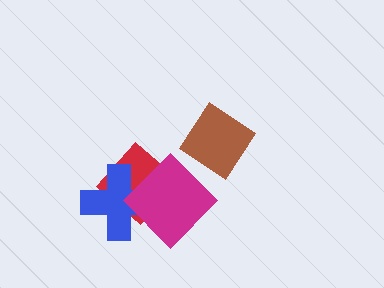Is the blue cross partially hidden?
Yes, it is partially covered by another shape.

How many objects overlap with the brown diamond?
1 object overlaps with the brown diamond.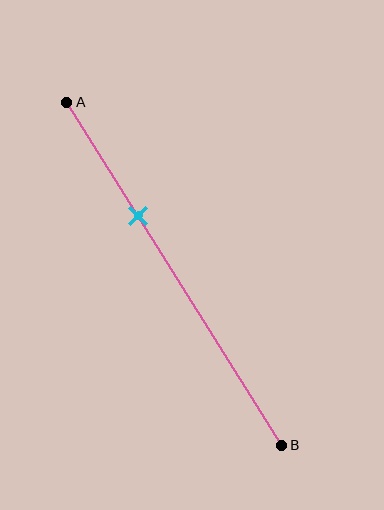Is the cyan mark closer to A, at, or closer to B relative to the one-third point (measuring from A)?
The cyan mark is approximately at the one-third point of segment AB.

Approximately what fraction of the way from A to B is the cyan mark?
The cyan mark is approximately 35% of the way from A to B.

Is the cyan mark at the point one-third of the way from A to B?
Yes, the mark is approximately at the one-third point.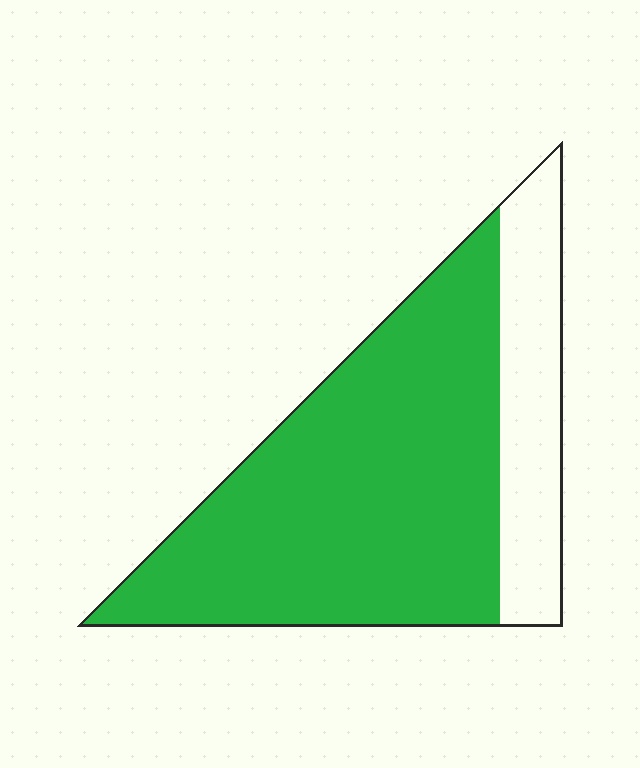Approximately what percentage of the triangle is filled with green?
Approximately 75%.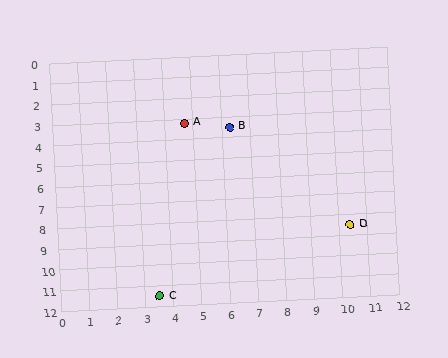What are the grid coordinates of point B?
Point B is at approximately (6.3, 3.5).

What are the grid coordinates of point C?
Point C is at approximately (3.5, 11.5).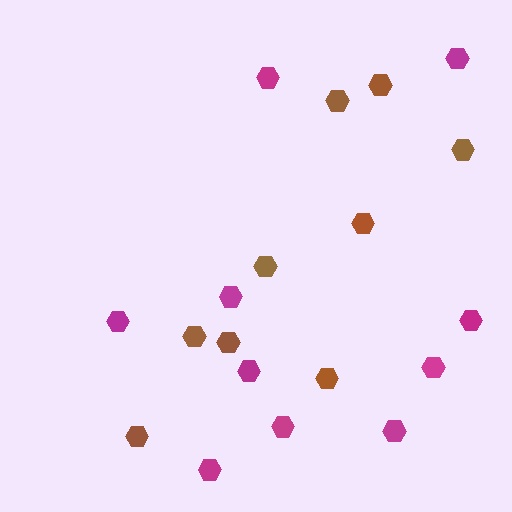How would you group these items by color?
There are 2 groups: one group of magenta hexagons (10) and one group of brown hexagons (9).